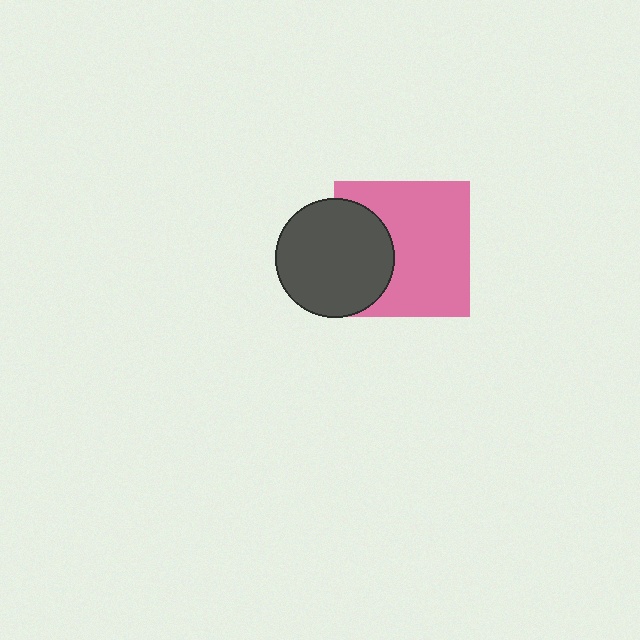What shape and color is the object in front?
The object in front is a dark gray circle.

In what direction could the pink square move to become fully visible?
The pink square could move right. That would shift it out from behind the dark gray circle entirely.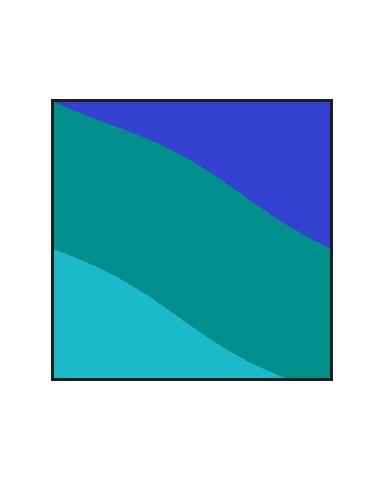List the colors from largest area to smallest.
From largest to smallest: teal, blue, cyan.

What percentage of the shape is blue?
Blue covers around 25% of the shape.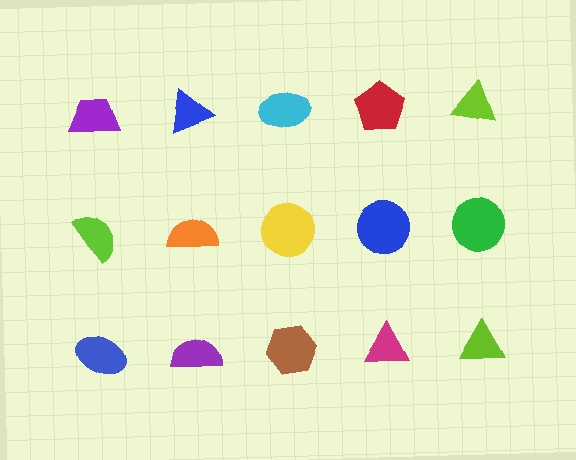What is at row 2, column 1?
A lime semicircle.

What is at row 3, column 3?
A brown hexagon.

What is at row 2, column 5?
A green circle.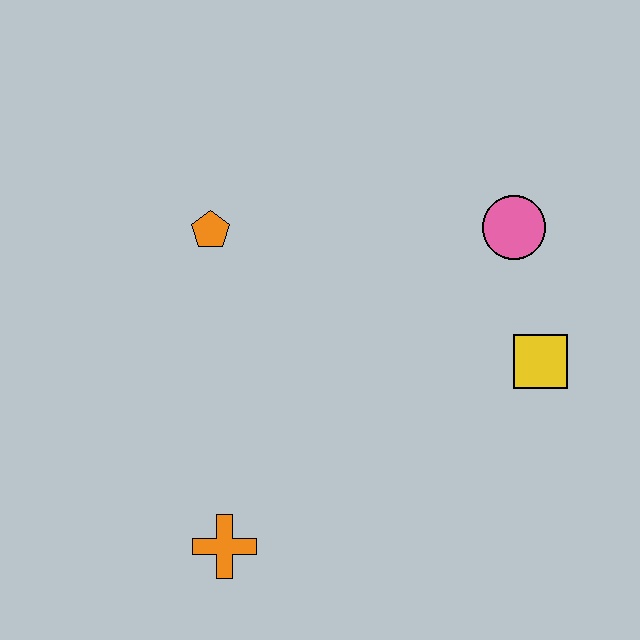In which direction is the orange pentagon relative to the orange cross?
The orange pentagon is above the orange cross.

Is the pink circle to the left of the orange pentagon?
No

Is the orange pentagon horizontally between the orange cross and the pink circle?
No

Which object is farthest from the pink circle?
The orange cross is farthest from the pink circle.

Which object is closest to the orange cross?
The orange pentagon is closest to the orange cross.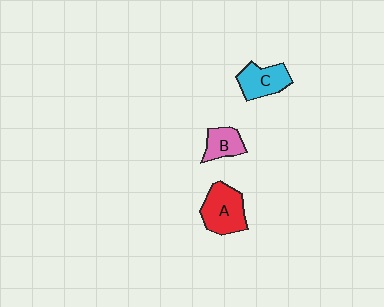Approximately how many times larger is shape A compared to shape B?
Approximately 1.7 times.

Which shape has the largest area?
Shape A (red).